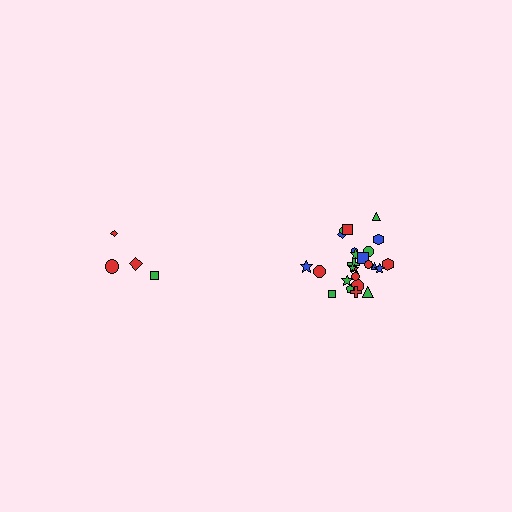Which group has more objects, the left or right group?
The right group.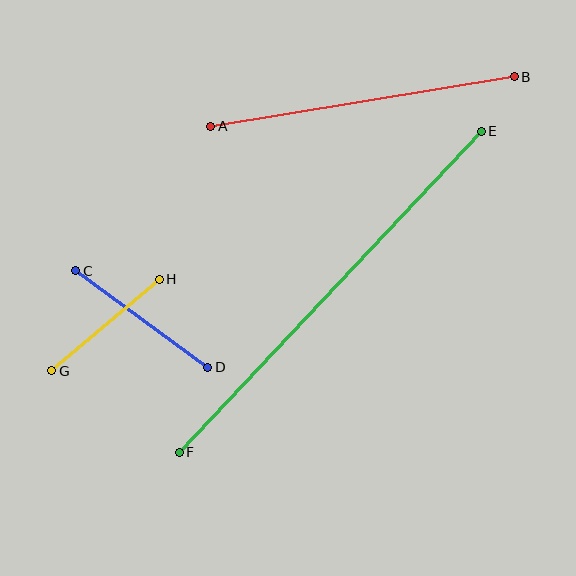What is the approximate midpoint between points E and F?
The midpoint is at approximately (330, 292) pixels.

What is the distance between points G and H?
The distance is approximately 141 pixels.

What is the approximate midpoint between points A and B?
The midpoint is at approximately (363, 101) pixels.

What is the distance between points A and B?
The distance is approximately 307 pixels.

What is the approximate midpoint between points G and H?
The midpoint is at approximately (106, 325) pixels.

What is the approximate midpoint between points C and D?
The midpoint is at approximately (142, 319) pixels.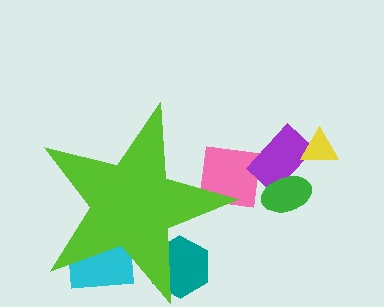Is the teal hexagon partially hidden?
Yes, the teal hexagon is partially hidden behind the lime star.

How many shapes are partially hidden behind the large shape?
3 shapes are partially hidden.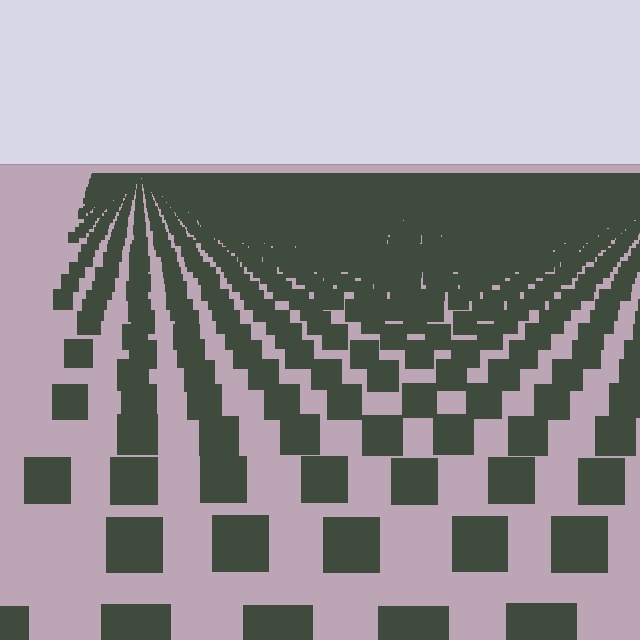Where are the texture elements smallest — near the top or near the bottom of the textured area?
Near the top.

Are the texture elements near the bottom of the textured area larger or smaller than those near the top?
Larger. Near the bottom, elements are closer to the viewer and appear at a bigger on-screen size.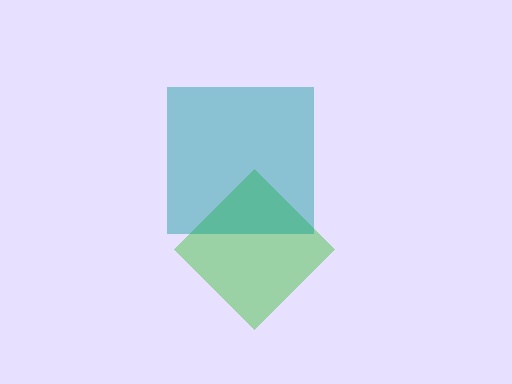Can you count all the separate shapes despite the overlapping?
Yes, there are 2 separate shapes.